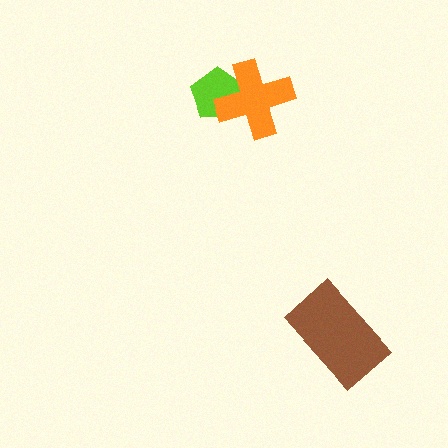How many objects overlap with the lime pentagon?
1 object overlaps with the lime pentagon.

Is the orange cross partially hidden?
No, no other shape covers it.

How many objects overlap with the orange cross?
1 object overlaps with the orange cross.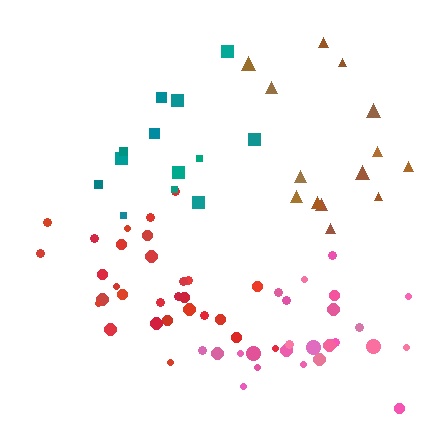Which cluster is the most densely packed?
Pink.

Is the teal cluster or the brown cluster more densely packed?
Brown.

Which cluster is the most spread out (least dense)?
Teal.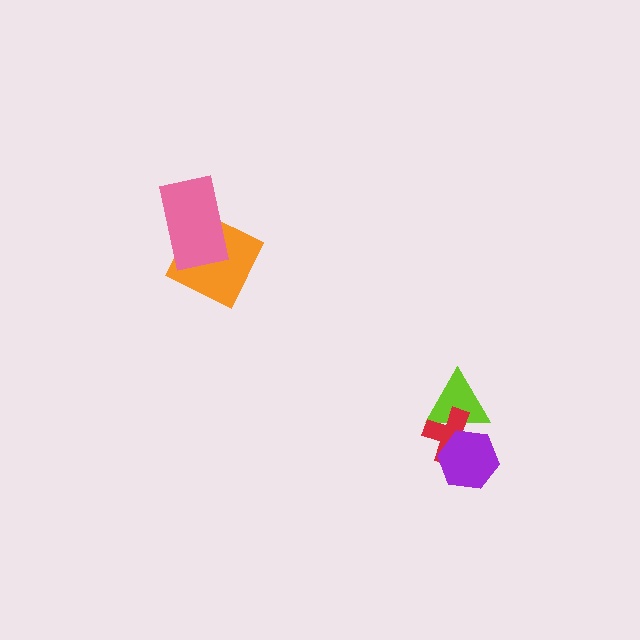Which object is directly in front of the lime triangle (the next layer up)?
The red cross is directly in front of the lime triangle.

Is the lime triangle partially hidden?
Yes, it is partially covered by another shape.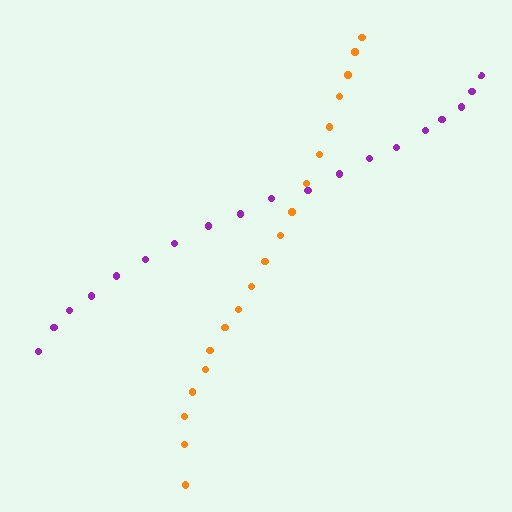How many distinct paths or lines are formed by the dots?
There are 2 distinct paths.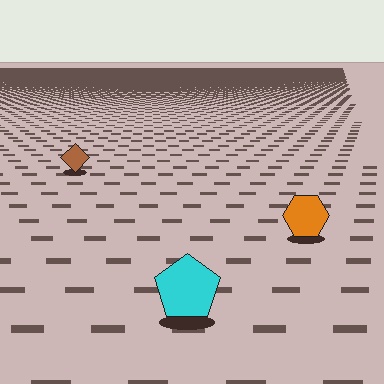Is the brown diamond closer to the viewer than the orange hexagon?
No. The orange hexagon is closer — you can tell from the texture gradient: the ground texture is coarser near it.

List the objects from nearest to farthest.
From nearest to farthest: the cyan pentagon, the orange hexagon, the brown diamond.